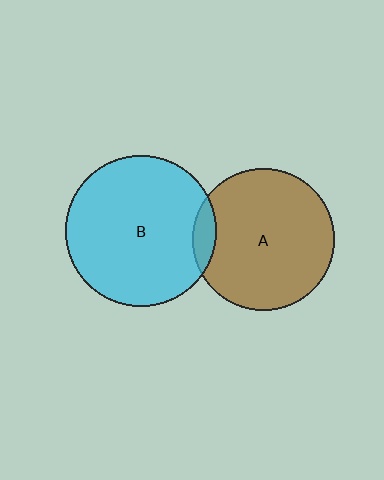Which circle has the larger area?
Circle B (cyan).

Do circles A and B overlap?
Yes.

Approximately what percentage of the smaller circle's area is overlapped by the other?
Approximately 10%.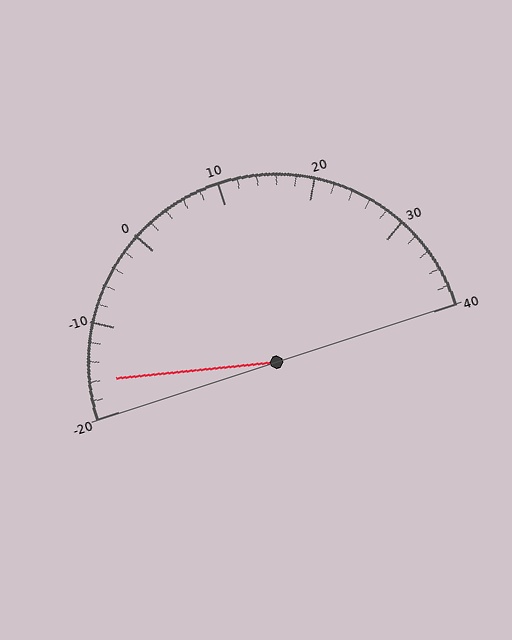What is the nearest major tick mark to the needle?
The nearest major tick mark is -20.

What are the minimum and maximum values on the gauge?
The gauge ranges from -20 to 40.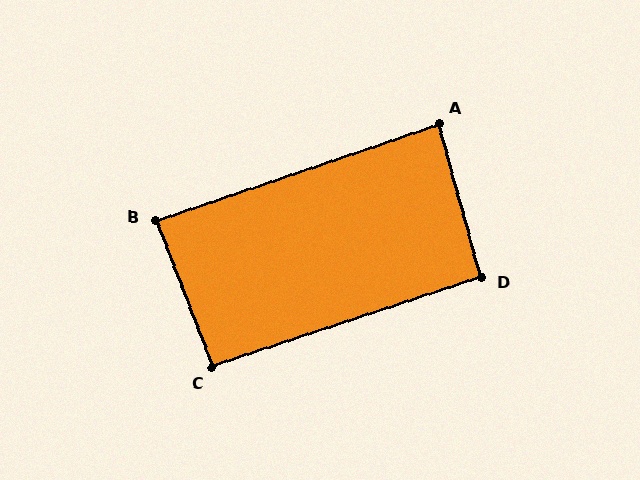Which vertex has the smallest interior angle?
A, at approximately 87 degrees.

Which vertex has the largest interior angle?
C, at approximately 93 degrees.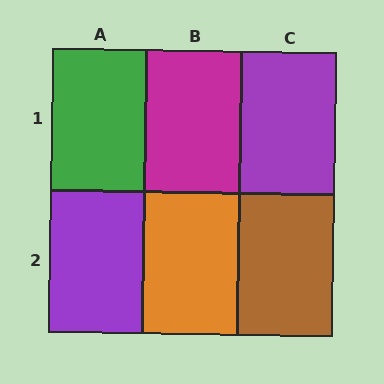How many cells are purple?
2 cells are purple.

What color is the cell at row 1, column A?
Green.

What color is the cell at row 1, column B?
Magenta.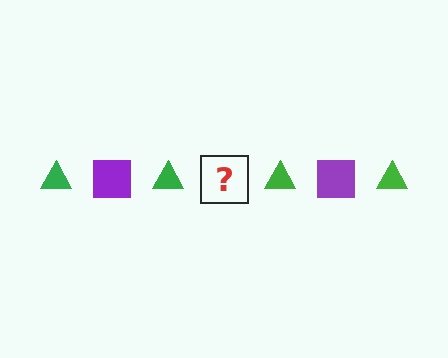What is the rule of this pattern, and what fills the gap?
The rule is that the pattern alternates between green triangle and purple square. The gap should be filled with a purple square.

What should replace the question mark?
The question mark should be replaced with a purple square.